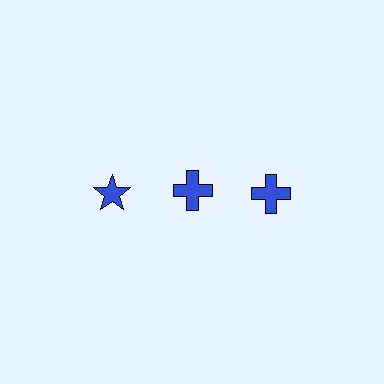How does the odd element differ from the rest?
It has a different shape: star instead of cross.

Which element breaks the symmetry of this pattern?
The blue star in the top row, leftmost column breaks the symmetry. All other shapes are blue crosses.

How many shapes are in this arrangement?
There are 3 shapes arranged in a grid pattern.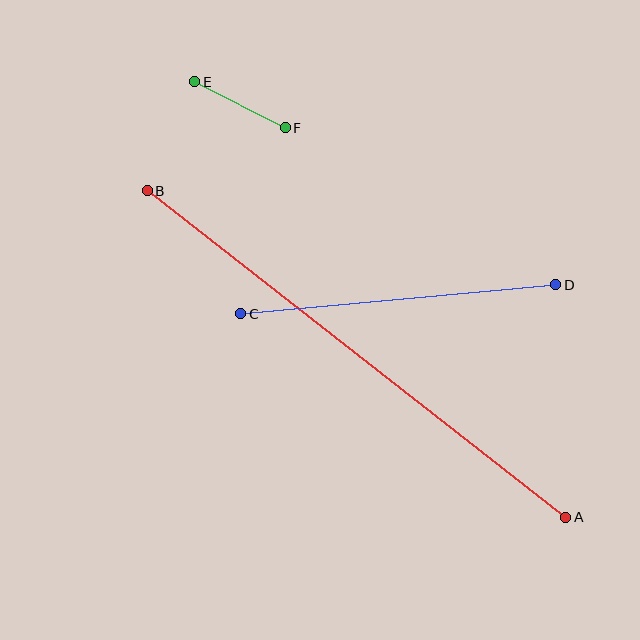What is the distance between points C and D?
The distance is approximately 316 pixels.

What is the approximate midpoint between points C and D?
The midpoint is at approximately (398, 299) pixels.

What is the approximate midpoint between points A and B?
The midpoint is at approximately (357, 354) pixels.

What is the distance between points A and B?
The distance is approximately 530 pixels.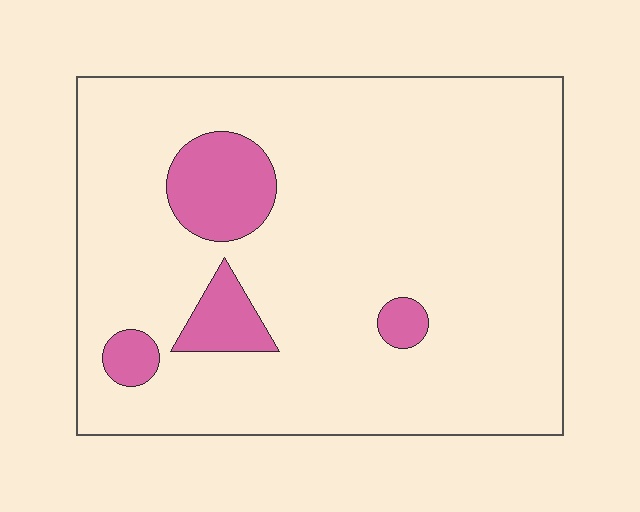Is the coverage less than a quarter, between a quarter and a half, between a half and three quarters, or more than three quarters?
Less than a quarter.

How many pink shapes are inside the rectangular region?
4.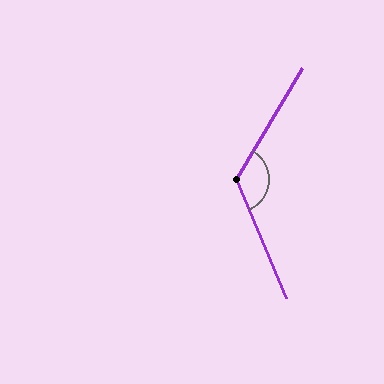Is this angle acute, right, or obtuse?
It is obtuse.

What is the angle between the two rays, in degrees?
Approximately 127 degrees.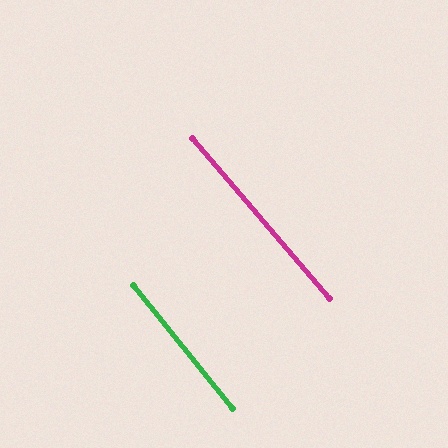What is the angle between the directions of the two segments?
Approximately 2 degrees.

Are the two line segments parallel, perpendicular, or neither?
Parallel — their directions differ by only 1.8°.